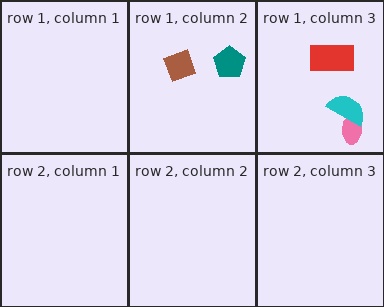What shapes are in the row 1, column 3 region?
The pink ellipse, the cyan semicircle, the red rectangle.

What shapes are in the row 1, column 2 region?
The brown diamond, the teal pentagon.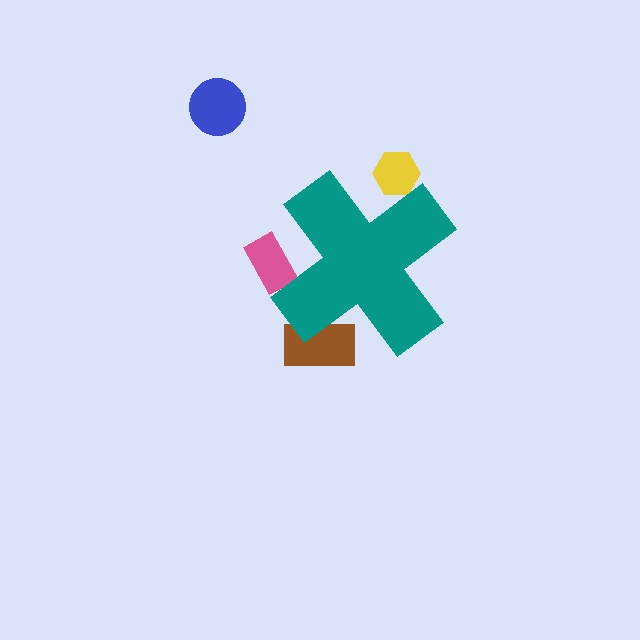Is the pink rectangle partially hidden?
Yes, the pink rectangle is partially hidden behind the teal cross.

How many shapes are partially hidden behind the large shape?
3 shapes are partially hidden.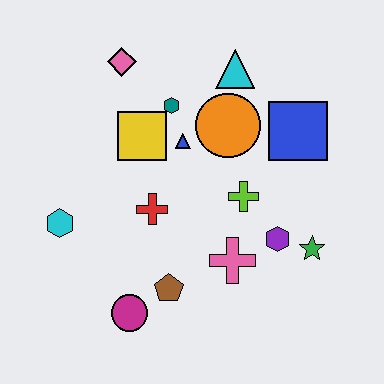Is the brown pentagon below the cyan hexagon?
Yes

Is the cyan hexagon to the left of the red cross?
Yes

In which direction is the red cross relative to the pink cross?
The red cross is to the left of the pink cross.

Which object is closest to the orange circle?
The blue triangle is closest to the orange circle.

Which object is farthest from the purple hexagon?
The pink diamond is farthest from the purple hexagon.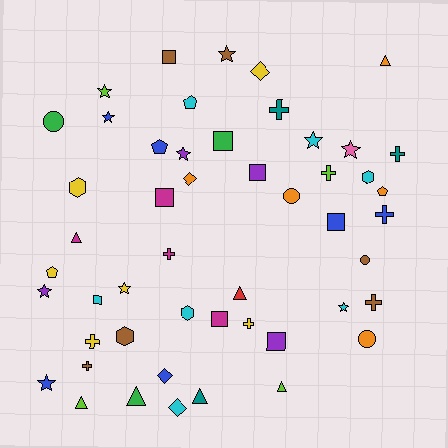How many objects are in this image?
There are 50 objects.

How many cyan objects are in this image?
There are 7 cyan objects.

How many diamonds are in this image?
There are 4 diamonds.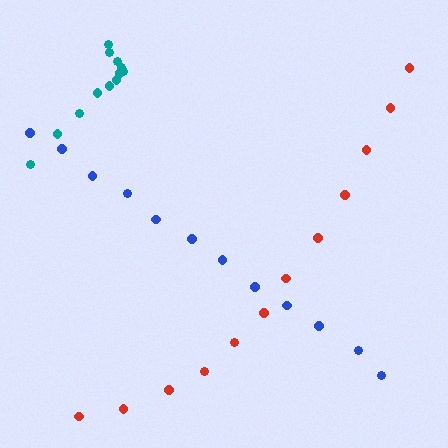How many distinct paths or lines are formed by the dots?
There are 3 distinct paths.